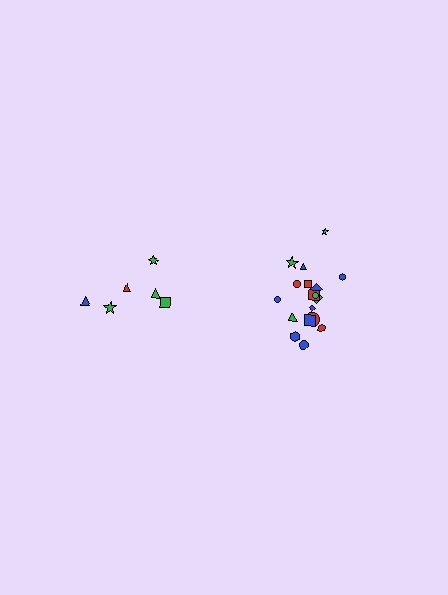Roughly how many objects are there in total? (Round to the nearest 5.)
Roughly 25 objects in total.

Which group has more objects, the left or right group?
The right group.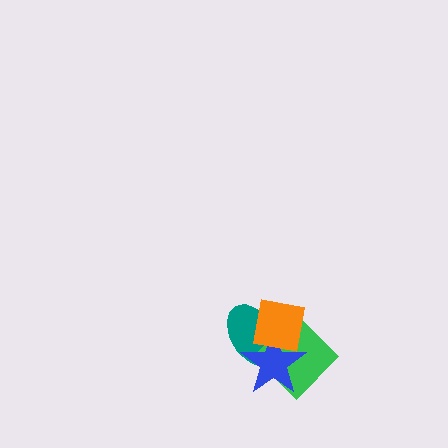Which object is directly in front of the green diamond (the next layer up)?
The blue star is directly in front of the green diamond.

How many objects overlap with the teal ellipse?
3 objects overlap with the teal ellipse.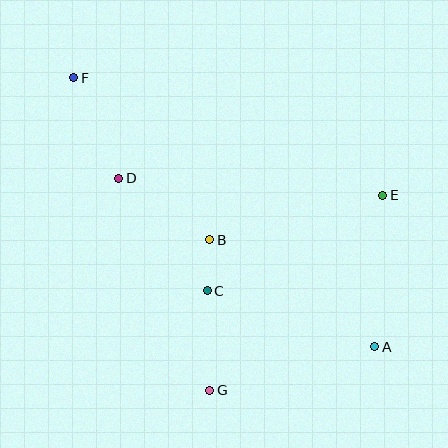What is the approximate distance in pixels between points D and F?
The distance between D and F is approximately 110 pixels.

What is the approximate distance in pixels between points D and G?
The distance between D and G is approximately 231 pixels.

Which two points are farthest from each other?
Points A and F are farthest from each other.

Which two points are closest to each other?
Points B and C are closest to each other.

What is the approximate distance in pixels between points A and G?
The distance between A and G is approximately 171 pixels.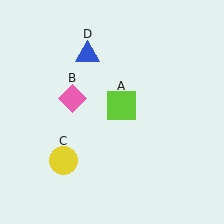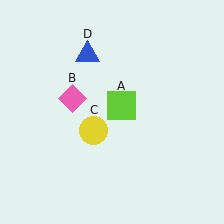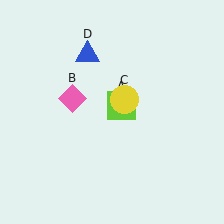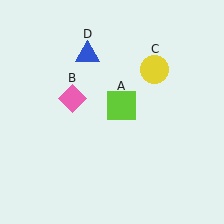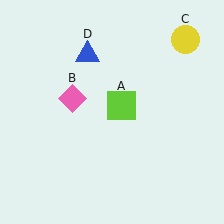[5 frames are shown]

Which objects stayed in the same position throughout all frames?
Lime square (object A) and pink diamond (object B) and blue triangle (object D) remained stationary.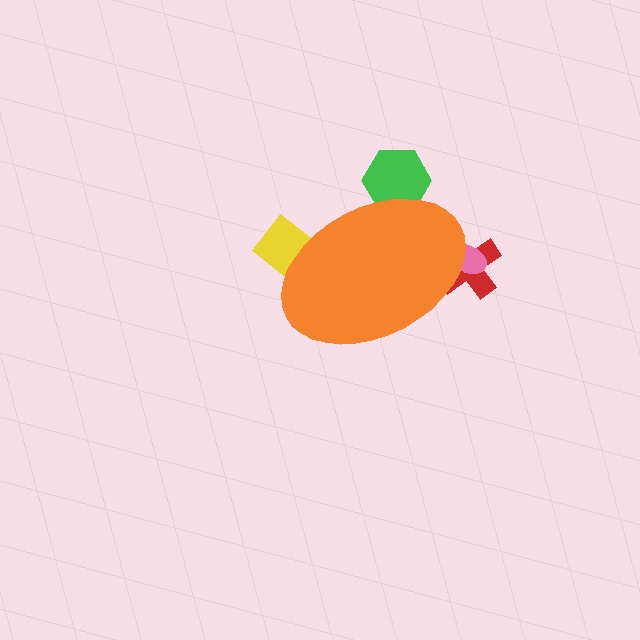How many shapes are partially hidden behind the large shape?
4 shapes are partially hidden.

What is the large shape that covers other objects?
An orange ellipse.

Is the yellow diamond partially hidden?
Yes, the yellow diamond is partially hidden behind the orange ellipse.